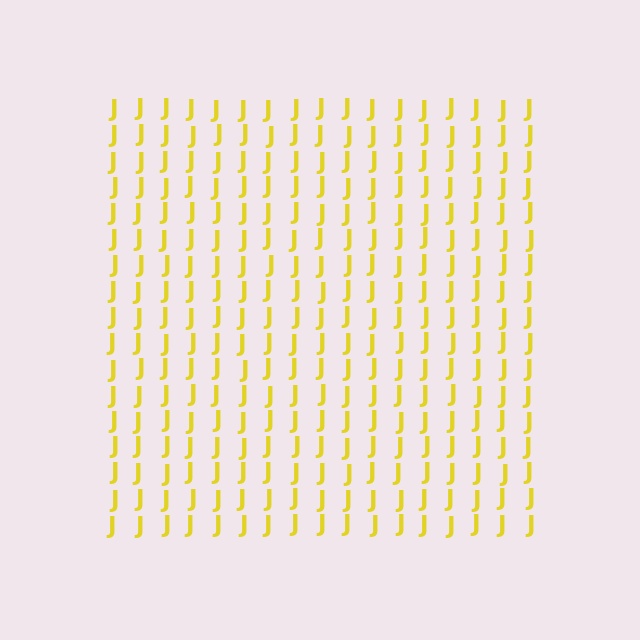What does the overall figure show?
The overall figure shows a square.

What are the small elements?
The small elements are letter J's.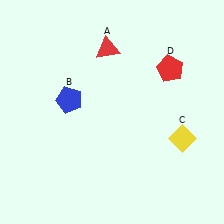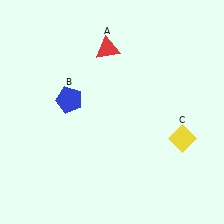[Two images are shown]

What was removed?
The red pentagon (D) was removed in Image 2.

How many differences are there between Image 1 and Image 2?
There is 1 difference between the two images.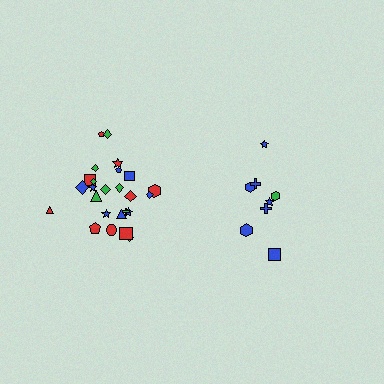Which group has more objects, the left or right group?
The left group.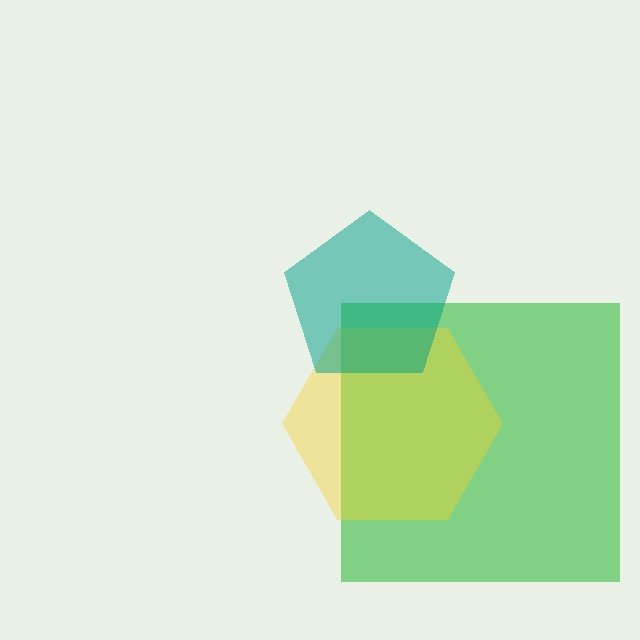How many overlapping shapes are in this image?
There are 3 overlapping shapes in the image.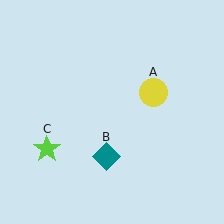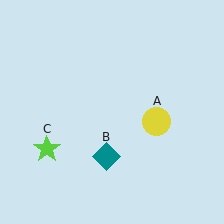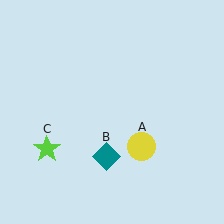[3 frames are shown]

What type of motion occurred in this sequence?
The yellow circle (object A) rotated clockwise around the center of the scene.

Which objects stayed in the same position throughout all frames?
Teal diamond (object B) and lime star (object C) remained stationary.